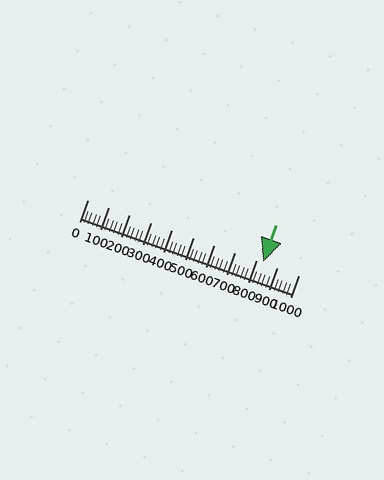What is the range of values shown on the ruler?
The ruler shows values from 0 to 1000.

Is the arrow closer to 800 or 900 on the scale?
The arrow is closer to 800.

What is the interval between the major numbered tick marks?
The major tick marks are spaced 100 units apart.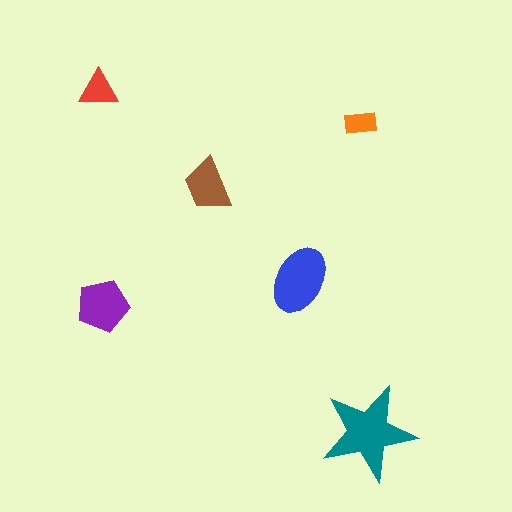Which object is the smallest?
The orange rectangle.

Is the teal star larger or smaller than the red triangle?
Larger.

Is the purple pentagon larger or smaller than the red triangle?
Larger.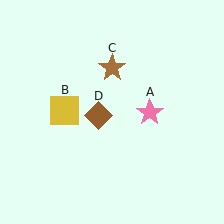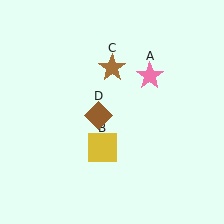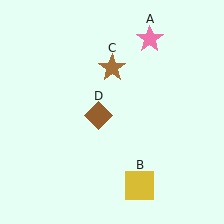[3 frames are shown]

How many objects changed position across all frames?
2 objects changed position: pink star (object A), yellow square (object B).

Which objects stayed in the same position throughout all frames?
Brown star (object C) and brown diamond (object D) remained stationary.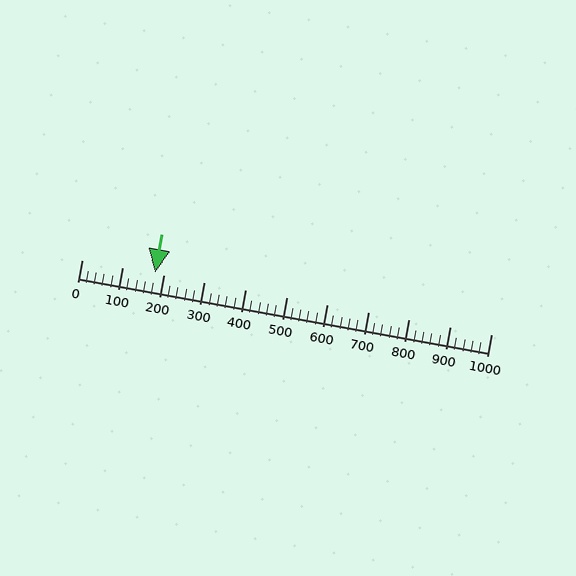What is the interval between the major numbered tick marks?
The major tick marks are spaced 100 units apart.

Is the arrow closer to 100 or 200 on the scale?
The arrow is closer to 200.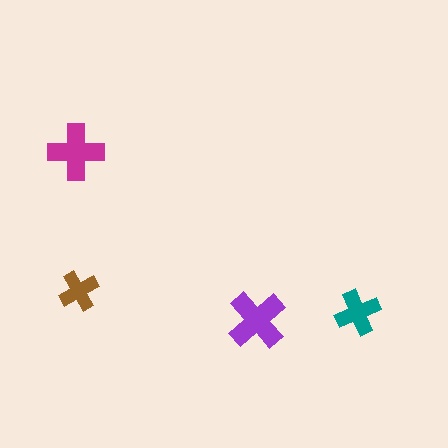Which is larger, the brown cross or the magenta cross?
The magenta one.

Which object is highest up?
The magenta cross is topmost.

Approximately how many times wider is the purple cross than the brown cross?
About 1.5 times wider.